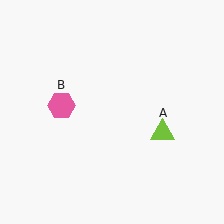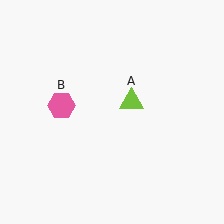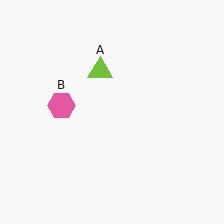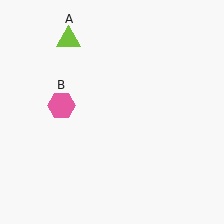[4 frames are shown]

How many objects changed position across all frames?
1 object changed position: lime triangle (object A).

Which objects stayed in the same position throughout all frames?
Pink hexagon (object B) remained stationary.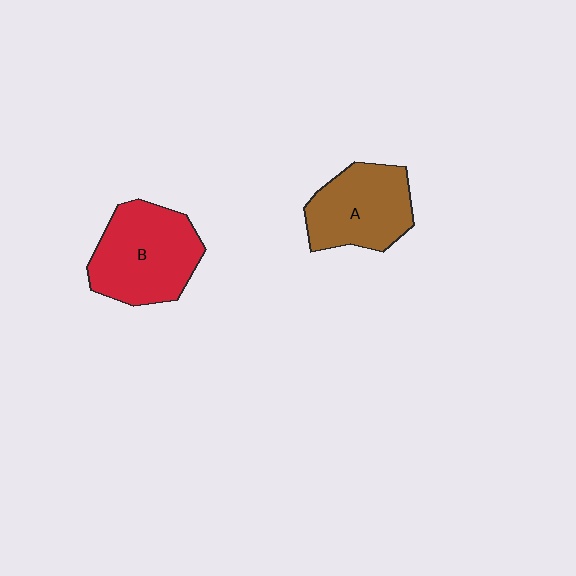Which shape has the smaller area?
Shape A (brown).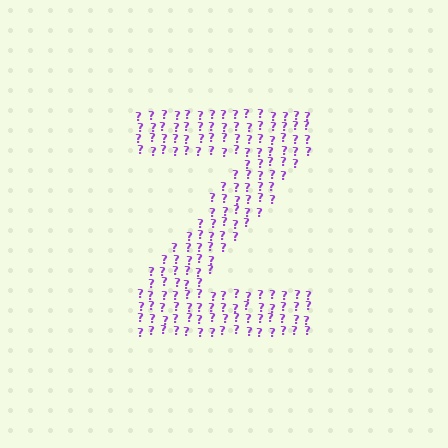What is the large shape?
The large shape is the letter Z.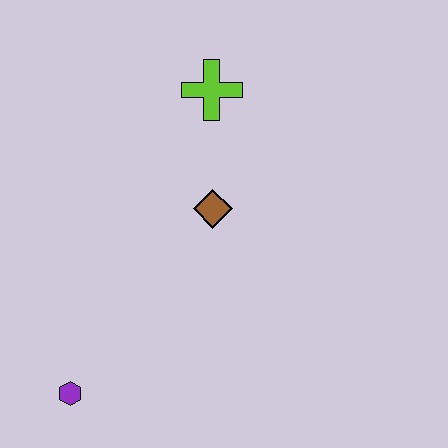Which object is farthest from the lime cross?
The purple hexagon is farthest from the lime cross.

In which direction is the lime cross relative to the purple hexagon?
The lime cross is above the purple hexagon.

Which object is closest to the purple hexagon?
The brown diamond is closest to the purple hexagon.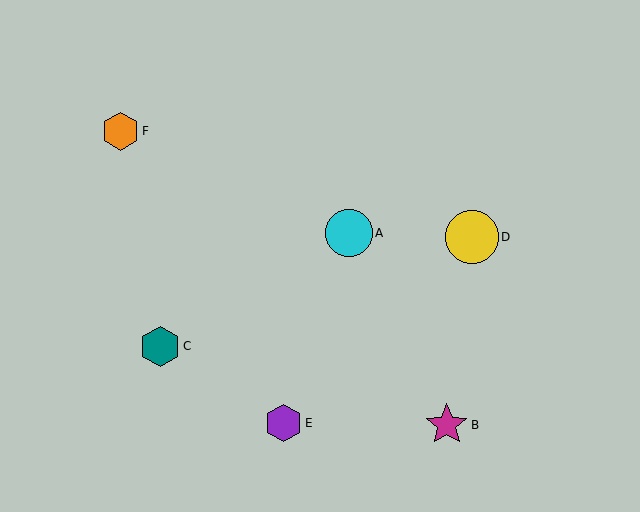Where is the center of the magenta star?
The center of the magenta star is at (447, 425).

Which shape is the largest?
The yellow circle (labeled D) is the largest.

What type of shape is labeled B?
Shape B is a magenta star.